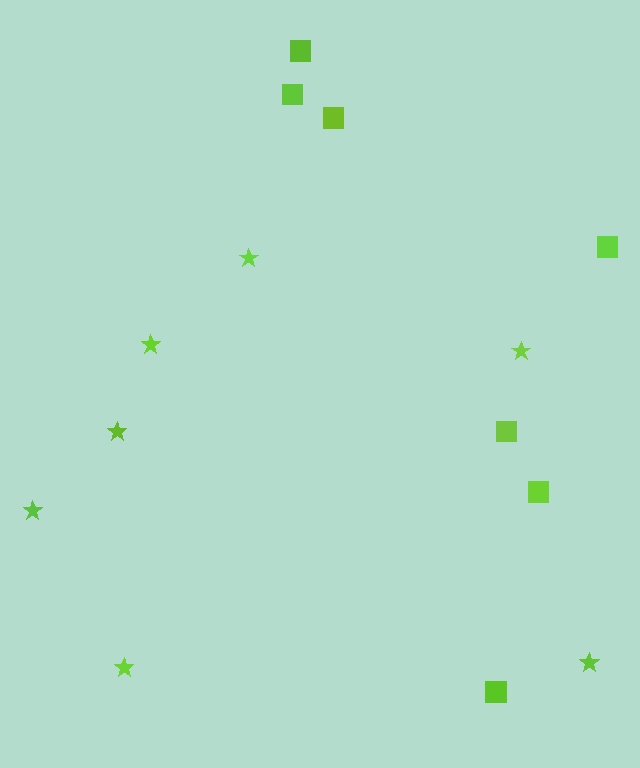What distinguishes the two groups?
There are 2 groups: one group of stars (7) and one group of squares (7).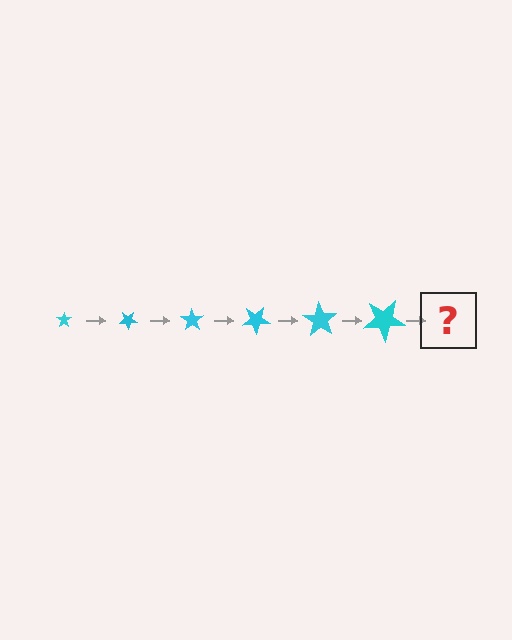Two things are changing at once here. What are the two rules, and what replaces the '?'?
The two rules are that the star grows larger each step and it rotates 35 degrees each step. The '?' should be a star, larger than the previous one and rotated 210 degrees from the start.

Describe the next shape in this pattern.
It should be a star, larger than the previous one and rotated 210 degrees from the start.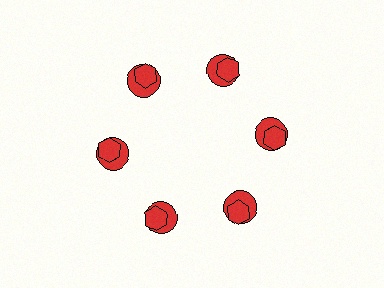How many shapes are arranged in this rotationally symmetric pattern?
There are 12 shapes, arranged in 6 groups of 2.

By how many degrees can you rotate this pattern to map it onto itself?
The pattern maps onto itself every 60 degrees of rotation.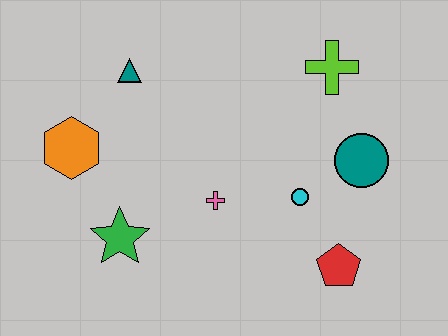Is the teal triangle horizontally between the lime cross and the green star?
Yes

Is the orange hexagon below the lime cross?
Yes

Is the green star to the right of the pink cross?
No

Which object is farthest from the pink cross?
The lime cross is farthest from the pink cross.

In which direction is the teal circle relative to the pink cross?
The teal circle is to the right of the pink cross.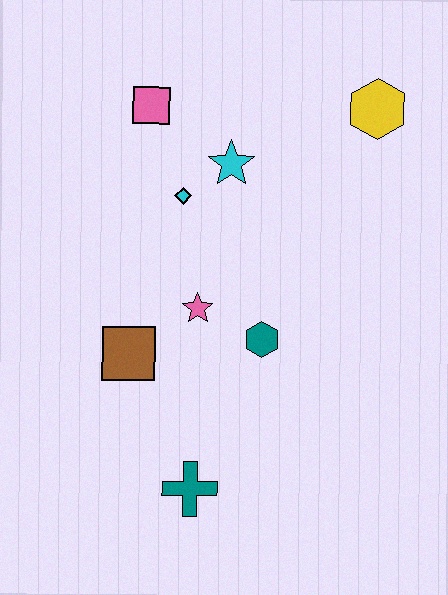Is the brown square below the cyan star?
Yes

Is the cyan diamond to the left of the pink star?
Yes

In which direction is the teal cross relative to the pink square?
The teal cross is below the pink square.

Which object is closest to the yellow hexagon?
The cyan star is closest to the yellow hexagon.